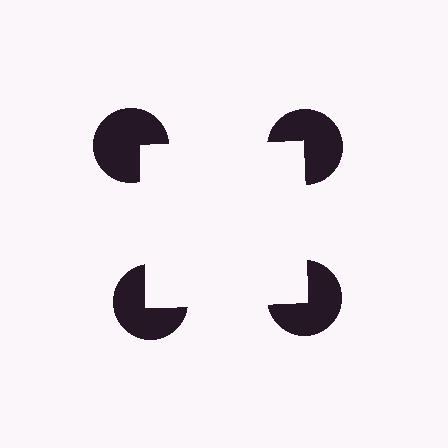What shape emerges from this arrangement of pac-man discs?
An illusory square — its edges are inferred from the aligned wedge cuts in the pac-man discs, not physically drawn.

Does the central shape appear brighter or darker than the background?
It typically appears slightly brighter than the background, even though no actual brightness change is drawn.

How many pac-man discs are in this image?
There are 4 — one at each vertex of the illusory square.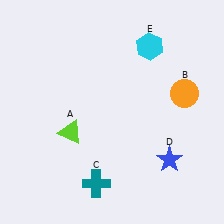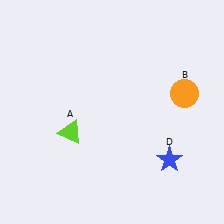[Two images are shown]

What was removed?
The cyan hexagon (E), the teal cross (C) were removed in Image 2.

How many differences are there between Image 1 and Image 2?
There are 2 differences between the two images.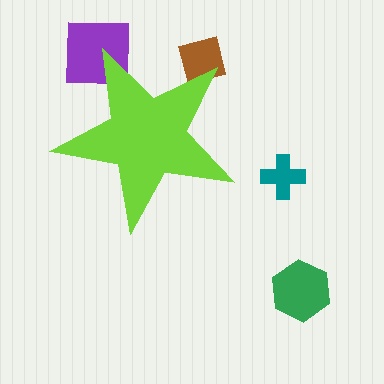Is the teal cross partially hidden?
No, the teal cross is fully visible.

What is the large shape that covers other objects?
A lime star.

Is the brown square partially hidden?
Yes, the brown square is partially hidden behind the lime star.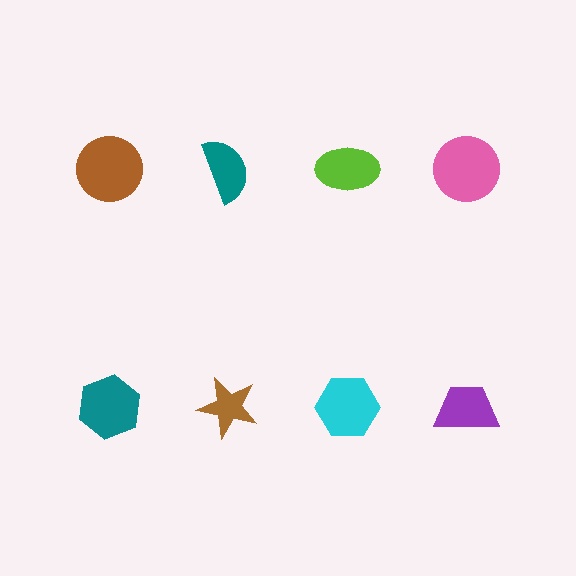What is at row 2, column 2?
A brown star.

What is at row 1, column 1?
A brown circle.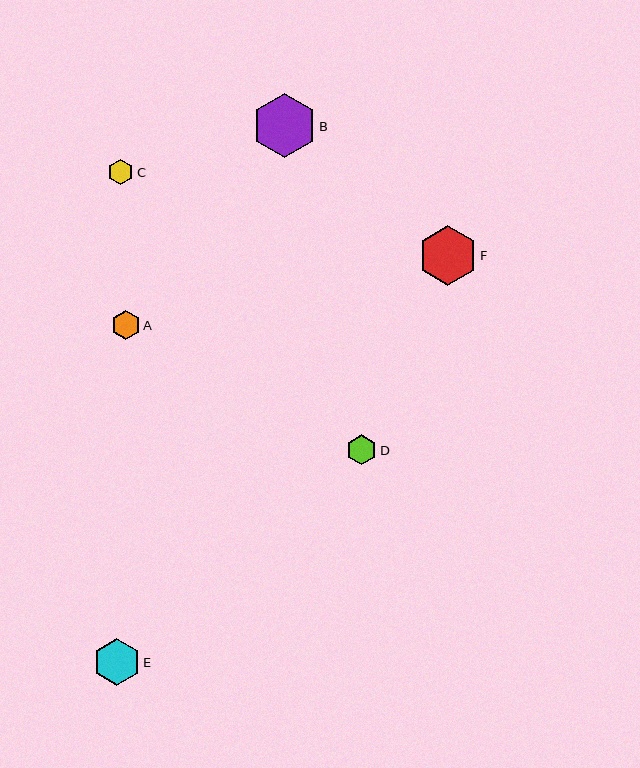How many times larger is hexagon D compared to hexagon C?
Hexagon D is approximately 1.1 times the size of hexagon C.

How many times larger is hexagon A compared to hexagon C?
Hexagon A is approximately 1.1 times the size of hexagon C.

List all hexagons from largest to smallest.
From largest to smallest: B, F, E, D, A, C.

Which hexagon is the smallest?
Hexagon C is the smallest with a size of approximately 26 pixels.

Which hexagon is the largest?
Hexagon B is the largest with a size of approximately 65 pixels.